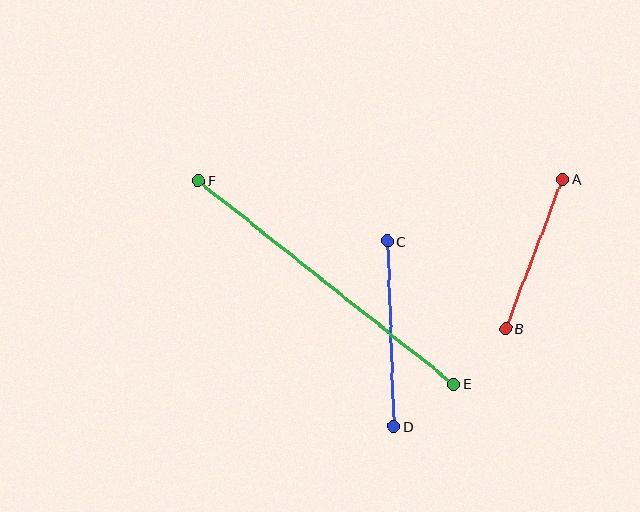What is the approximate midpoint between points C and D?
The midpoint is at approximately (391, 334) pixels.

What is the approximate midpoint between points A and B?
The midpoint is at approximately (534, 254) pixels.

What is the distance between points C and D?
The distance is approximately 185 pixels.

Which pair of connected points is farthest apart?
Points E and F are farthest apart.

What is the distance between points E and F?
The distance is approximately 327 pixels.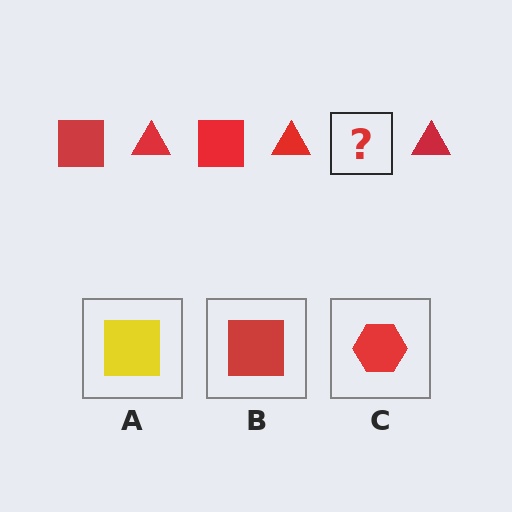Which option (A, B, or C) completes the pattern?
B.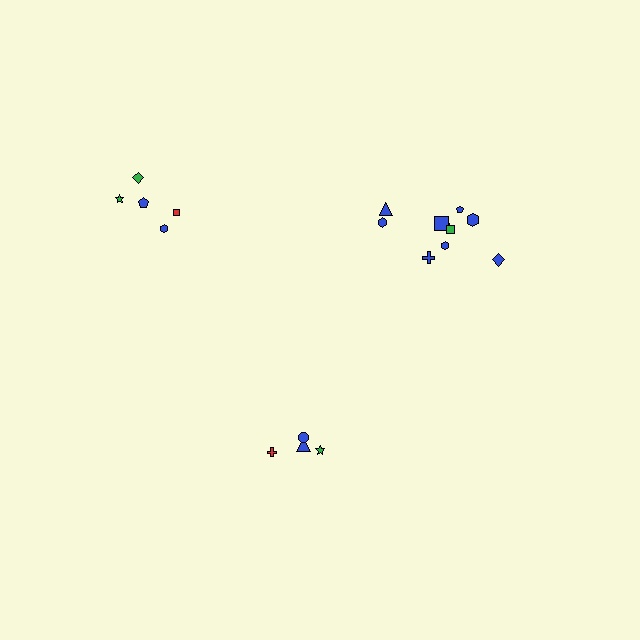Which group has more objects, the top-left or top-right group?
The top-right group.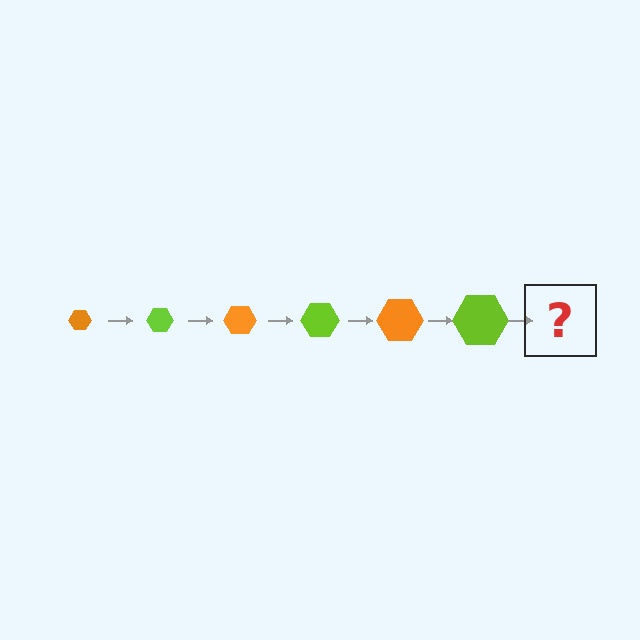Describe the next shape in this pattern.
It should be an orange hexagon, larger than the previous one.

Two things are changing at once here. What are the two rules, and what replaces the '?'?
The two rules are that the hexagon grows larger each step and the color cycles through orange and lime. The '?' should be an orange hexagon, larger than the previous one.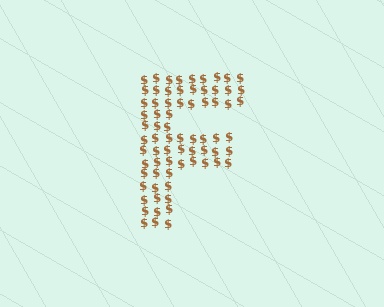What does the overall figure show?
The overall figure shows the letter F.